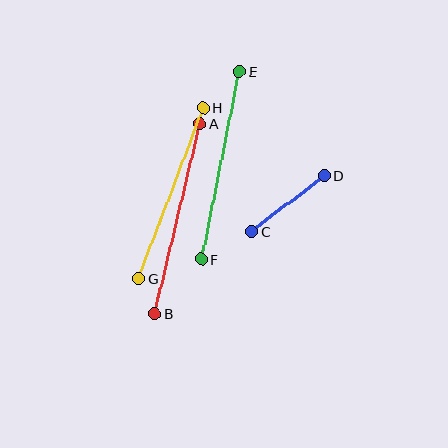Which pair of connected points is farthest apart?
Points A and B are farthest apart.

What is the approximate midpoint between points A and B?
The midpoint is at approximately (177, 219) pixels.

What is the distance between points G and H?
The distance is approximately 182 pixels.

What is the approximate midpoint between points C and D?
The midpoint is at approximately (288, 203) pixels.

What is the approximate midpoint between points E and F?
The midpoint is at approximately (220, 165) pixels.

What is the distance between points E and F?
The distance is approximately 191 pixels.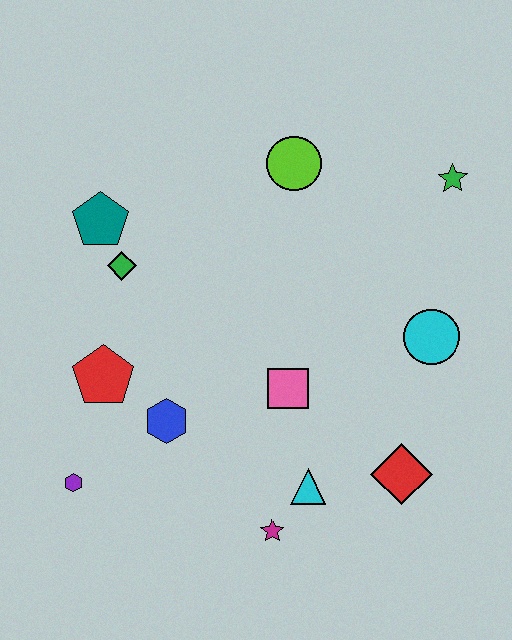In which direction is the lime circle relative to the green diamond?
The lime circle is to the right of the green diamond.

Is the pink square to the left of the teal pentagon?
No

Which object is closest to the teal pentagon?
The green diamond is closest to the teal pentagon.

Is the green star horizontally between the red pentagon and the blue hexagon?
No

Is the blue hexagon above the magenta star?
Yes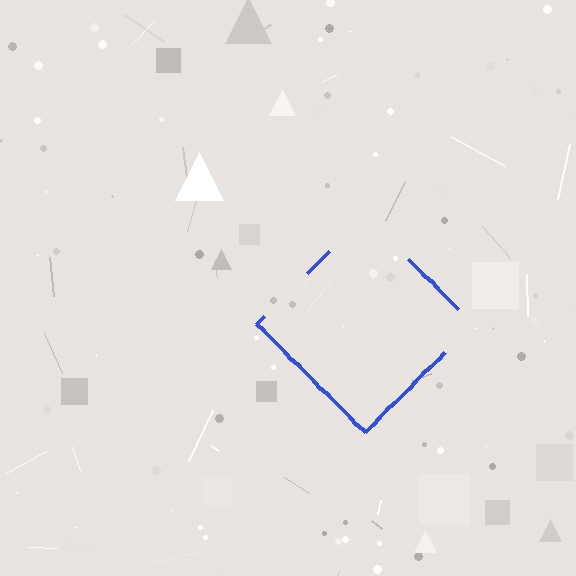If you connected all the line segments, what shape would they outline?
They would outline a diamond.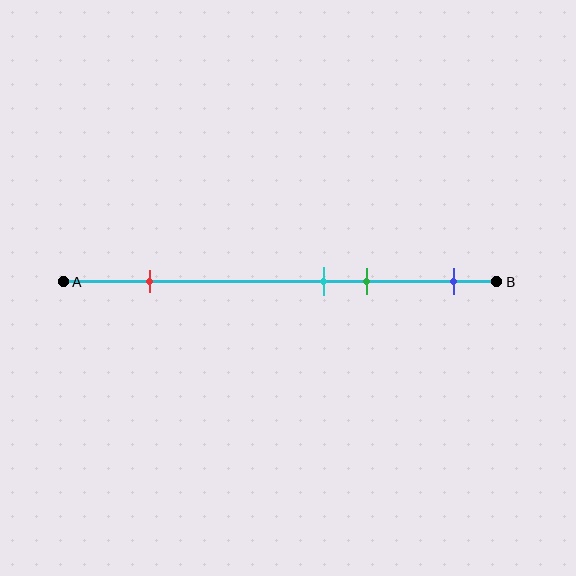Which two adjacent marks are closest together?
The cyan and green marks are the closest adjacent pair.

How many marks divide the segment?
There are 4 marks dividing the segment.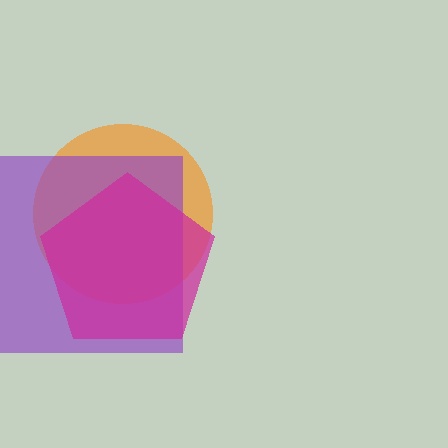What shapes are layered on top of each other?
The layered shapes are: an orange circle, a purple square, a magenta pentagon.